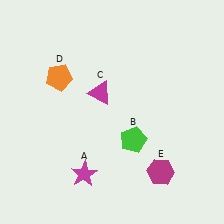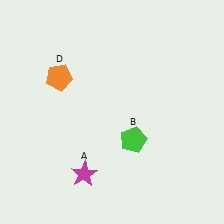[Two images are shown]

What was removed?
The magenta triangle (C), the magenta hexagon (E) were removed in Image 2.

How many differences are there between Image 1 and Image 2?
There are 2 differences between the two images.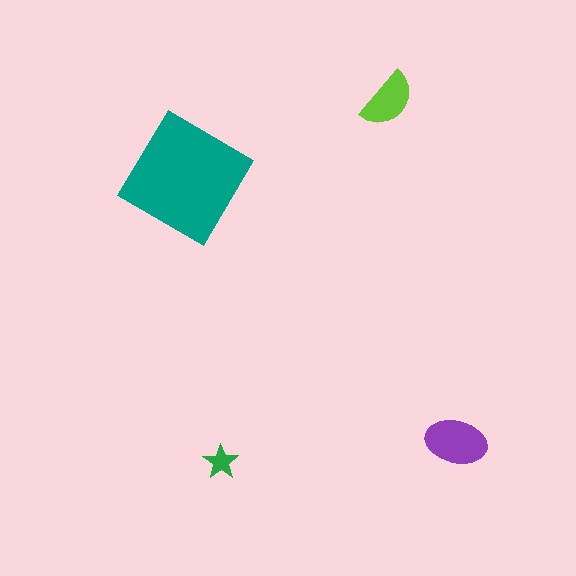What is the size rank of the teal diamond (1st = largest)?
1st.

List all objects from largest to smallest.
The teal diamond, the purple ellipse, the lime semicircle, the green star.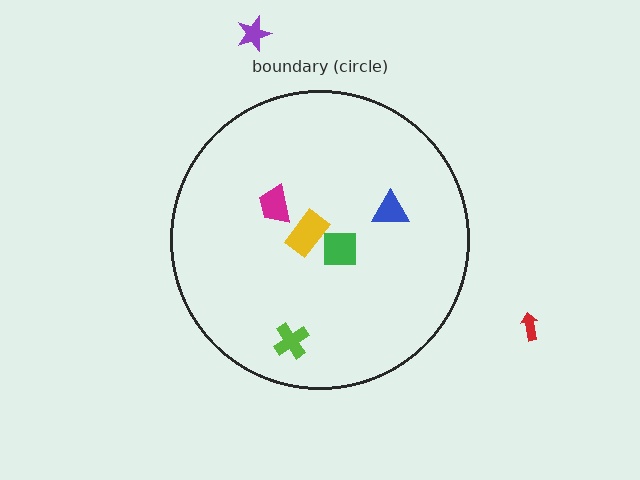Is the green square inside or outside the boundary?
Inside.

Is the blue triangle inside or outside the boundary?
Inside.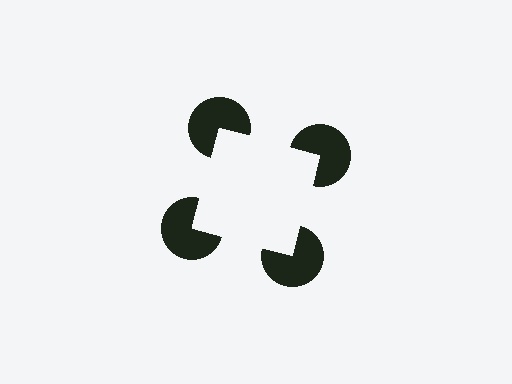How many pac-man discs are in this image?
There are 4 — one at each vertex of the illusory square.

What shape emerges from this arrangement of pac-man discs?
An illusory square — its edges are inferred from the aligned wedge cuts in the pac-man discs, not physically drawn.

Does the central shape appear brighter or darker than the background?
It typically appears slightly brighter than the background, even though no actual brightness change is drawn.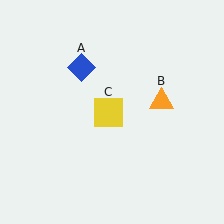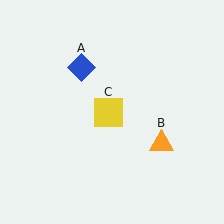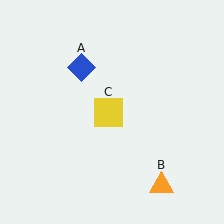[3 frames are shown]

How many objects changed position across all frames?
1 object changed position: orange triangle (object B).